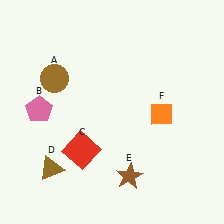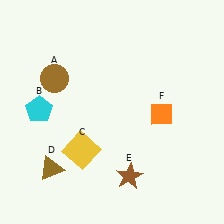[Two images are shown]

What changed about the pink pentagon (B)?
In Image 1, B is pink. In Image 2, it changed to cyan.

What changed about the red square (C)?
In Image 1, C is red. In Image 2, it changed to yellow.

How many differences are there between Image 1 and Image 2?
There are 2 differences between the two images.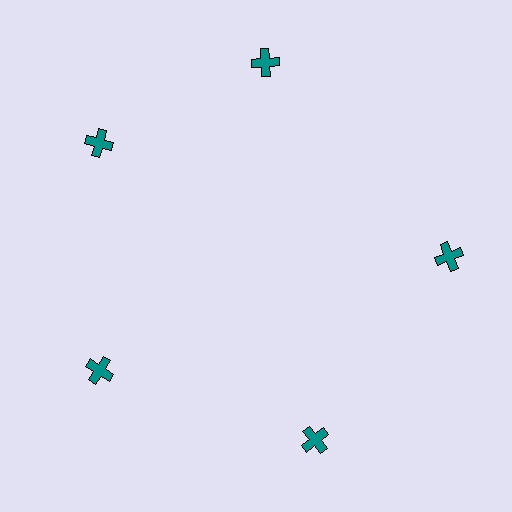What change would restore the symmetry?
The symmetry would be restored by rotating it back into even spacing with its neighbors so that all 5 crosses sit at equal angles and equal distance from the center.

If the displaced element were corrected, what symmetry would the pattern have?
It would have 5-fold rotational symmetry — the pattern would map onto itself every 72 degrees.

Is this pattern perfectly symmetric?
No. The 5 teal crosses are arranged in a ring, but one element near the 1 o'clock position is rotated out of alignment along the ring, breaking the 5-fold rotational symmetry.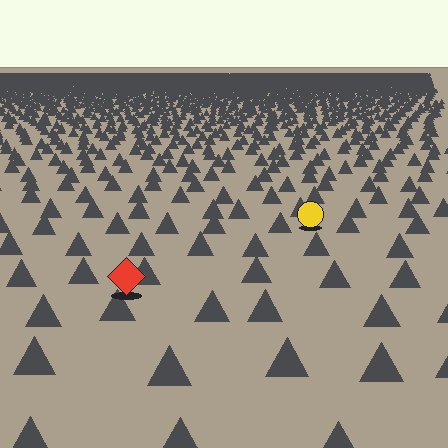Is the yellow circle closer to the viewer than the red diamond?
No. The red diamond is closer — you can tell from the texture gradient: the ground texture is coarser near it.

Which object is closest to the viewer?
The red diamond is closest. The texture marks near it are larger and more spread out.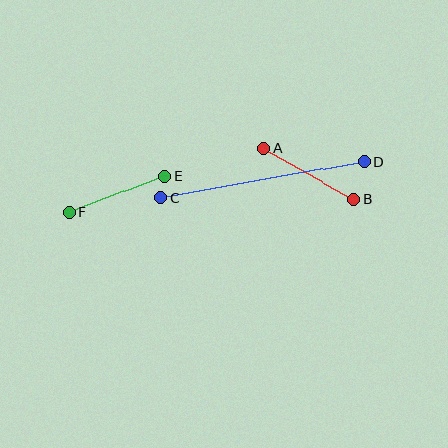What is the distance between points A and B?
The distance is approximately 103 pixels.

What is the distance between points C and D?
The distance is approximately 207 pixels.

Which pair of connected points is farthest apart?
Points C and D are farthest apart.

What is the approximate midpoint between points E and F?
The midpoint is at approximately (117, 194) pixels.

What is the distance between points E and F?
The distance is approximately 102 pixels.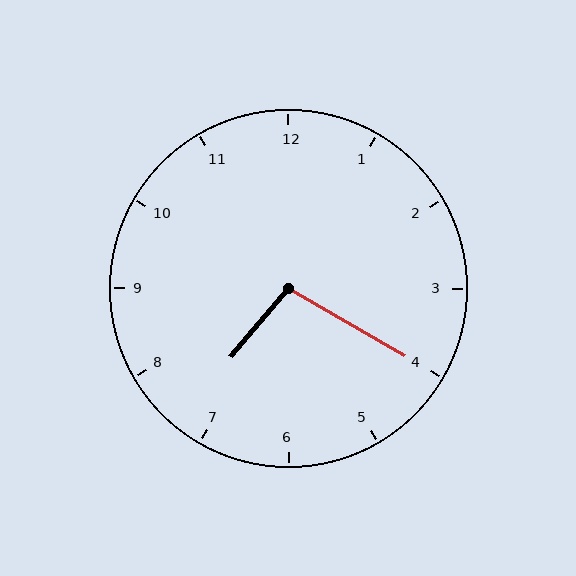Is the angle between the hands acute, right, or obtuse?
It is obtuse.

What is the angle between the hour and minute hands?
Approximately 100 degrees.